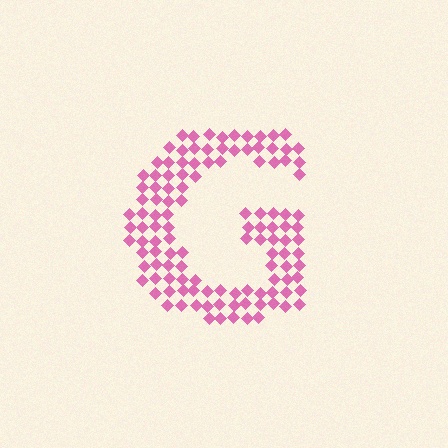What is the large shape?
The large shape is the letter G.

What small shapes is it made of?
It is made of small diamonds.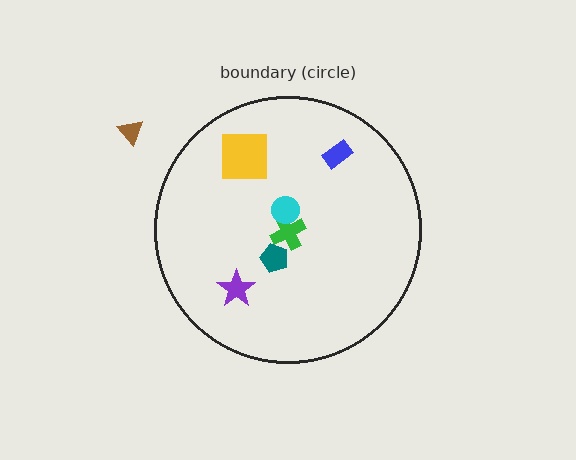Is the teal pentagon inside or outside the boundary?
Inside.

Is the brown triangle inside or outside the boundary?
Outside.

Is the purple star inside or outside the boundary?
Inside.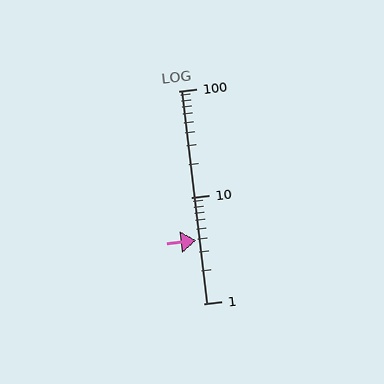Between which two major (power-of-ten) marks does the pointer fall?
The pointer is between 1 and 10.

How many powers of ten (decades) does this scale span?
The scale spans 2 decades, from 1 to 100.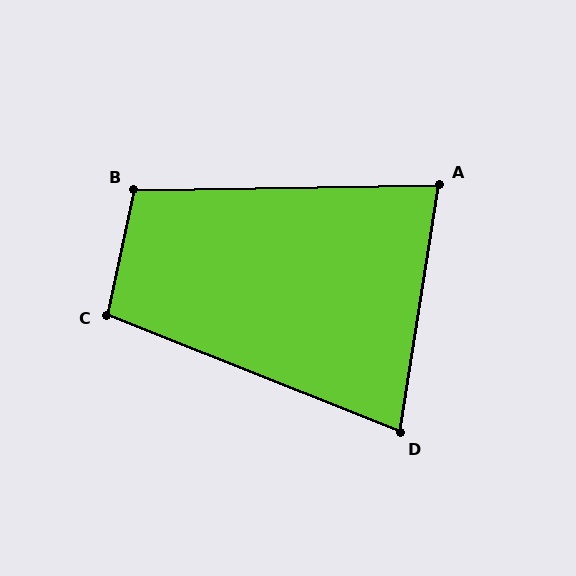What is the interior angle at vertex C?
Approximately 100 degrees (obtuse).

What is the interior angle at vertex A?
Approximately 80 degrees (acute).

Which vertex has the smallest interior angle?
D, at approximately 77 degrees.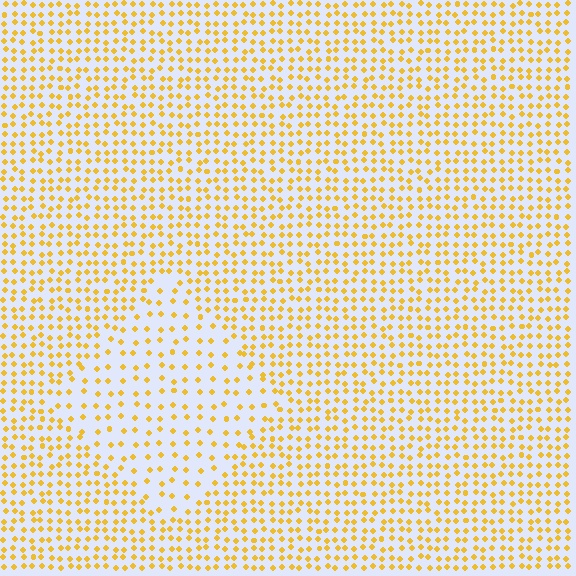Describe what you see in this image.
The image contains small yellow elements arranged at two different densities. A diamond-shaped region is visible where the elements are less densely packed than the surrounding area.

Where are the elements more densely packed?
The elements are more densely packed outside the diamond boundary.